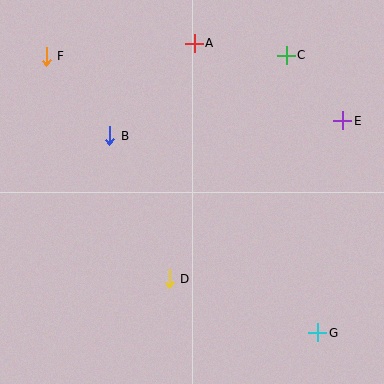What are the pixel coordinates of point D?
Point D is at (169, 279).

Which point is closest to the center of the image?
Point D at (169, 279) is closest to the center.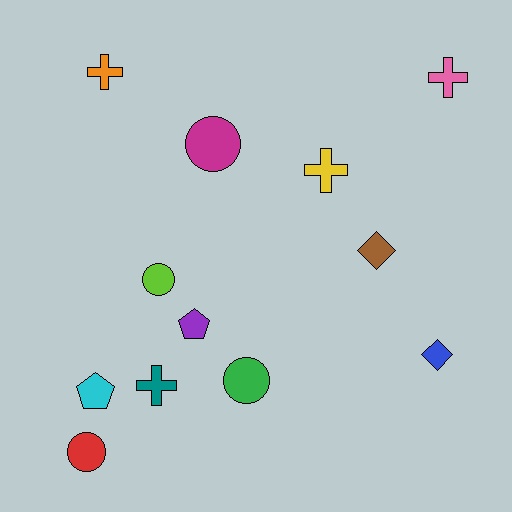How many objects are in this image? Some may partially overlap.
There are 12 objects.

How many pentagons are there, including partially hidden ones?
There are 2 pentagons.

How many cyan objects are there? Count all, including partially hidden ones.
There is 1 cyan object.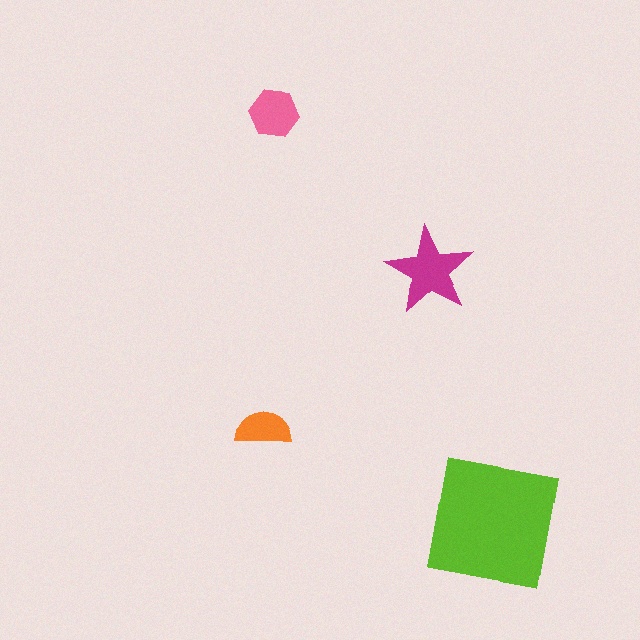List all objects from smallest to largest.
The orange semicircle, the pink hexagon, the magenta star, the lime square.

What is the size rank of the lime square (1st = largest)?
1st.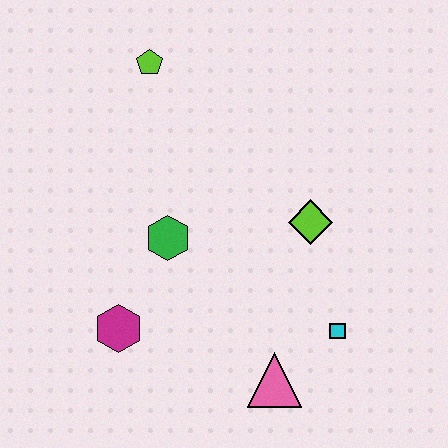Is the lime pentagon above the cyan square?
Yes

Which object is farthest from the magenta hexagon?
The lime pentagon is farthest from the magenta hexagon.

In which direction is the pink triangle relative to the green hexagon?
The pink triangle is below the green hexagon.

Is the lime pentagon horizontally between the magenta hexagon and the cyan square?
Yes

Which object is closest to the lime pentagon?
The green hexagon is closest to the lime pentagon.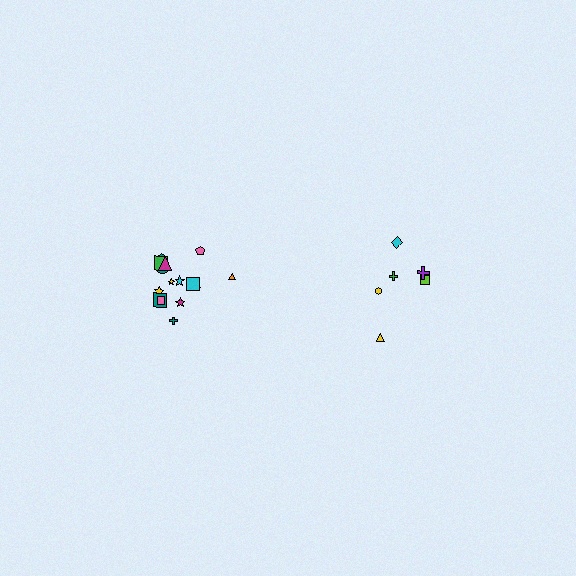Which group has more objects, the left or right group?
The left group.